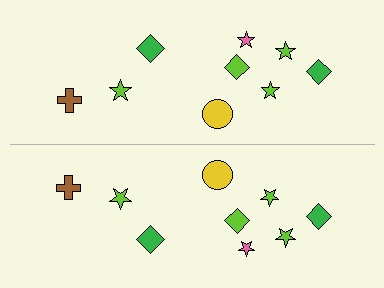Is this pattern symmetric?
Yes, this pattern has bilateral (reflection) symmetry.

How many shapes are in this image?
There are 18 shapes in this image.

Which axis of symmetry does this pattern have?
The pattern has a horizontal axis of symmetry running through the center of the image.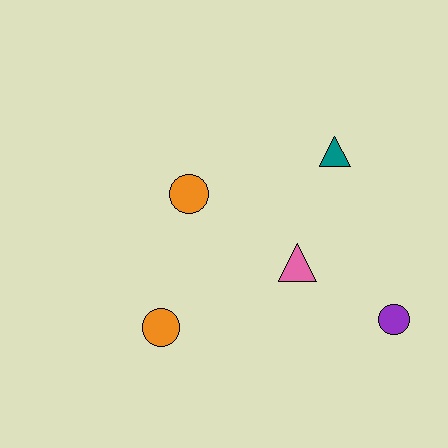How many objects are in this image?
There are 5 objects.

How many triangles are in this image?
There are 2 triangles.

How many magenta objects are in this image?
There are no magenta objects.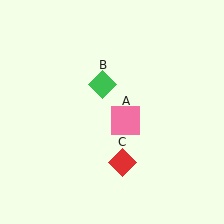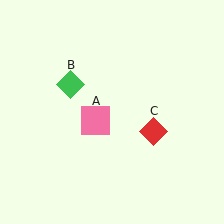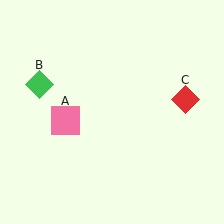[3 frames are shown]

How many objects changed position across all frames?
3 objects changed position: pink square (object A), green diamond (object B), red diamond (object C).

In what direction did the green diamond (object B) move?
The green diamond (object B) moved left.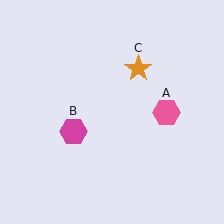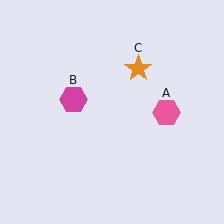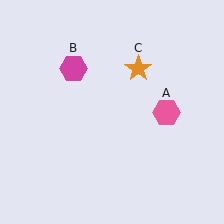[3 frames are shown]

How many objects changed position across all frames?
1 object changed position: magenta hexagon (object B).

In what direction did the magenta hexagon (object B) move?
The magenta hexagon (object B) moved up.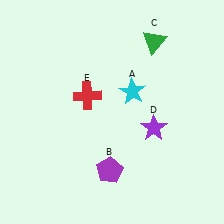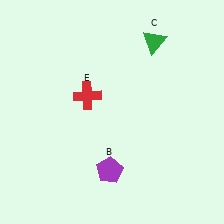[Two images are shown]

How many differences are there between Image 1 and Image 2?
There are 2 differences between the two images.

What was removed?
The cyan star (A), the purple star (D) were removed in Image 2.